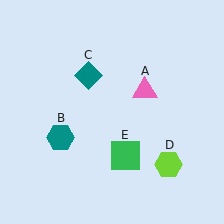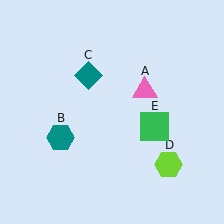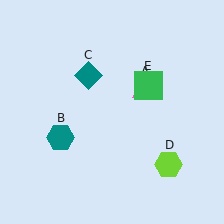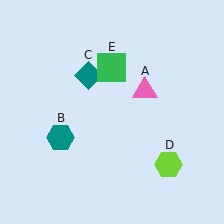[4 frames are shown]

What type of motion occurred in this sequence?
The green square (object E) rotated counterclockwise around the center of the scene.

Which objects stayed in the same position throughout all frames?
Pink triangle (object A) and teal hexagon (object B) and teal diamond (object C) and lime hexagon (object D) remained stationary.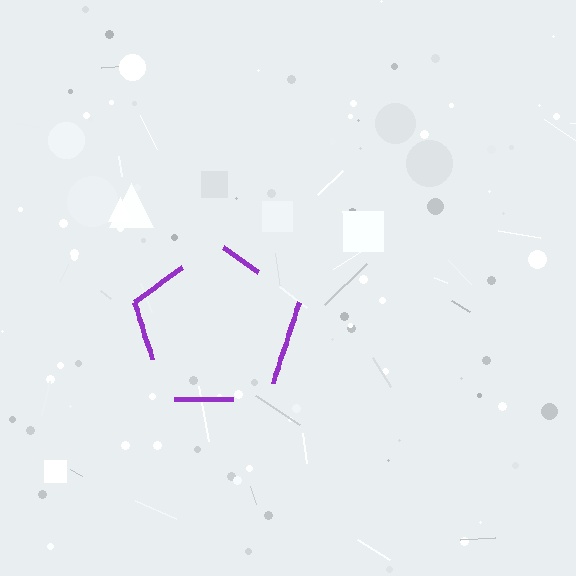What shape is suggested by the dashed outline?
The dashed outline suggests a pentagon.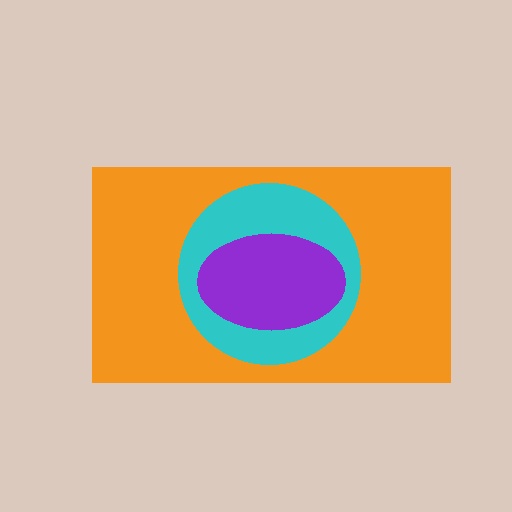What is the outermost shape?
The orange rectangle.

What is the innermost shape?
The purple ellipse.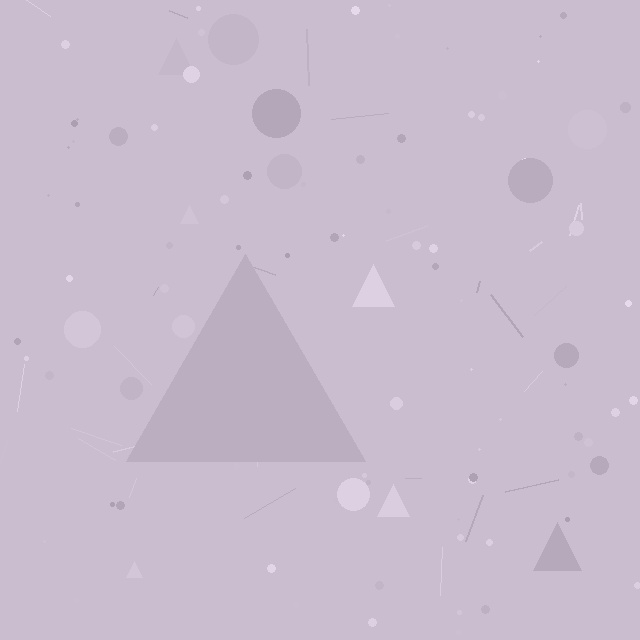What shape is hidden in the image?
A triangle is hidden in the image.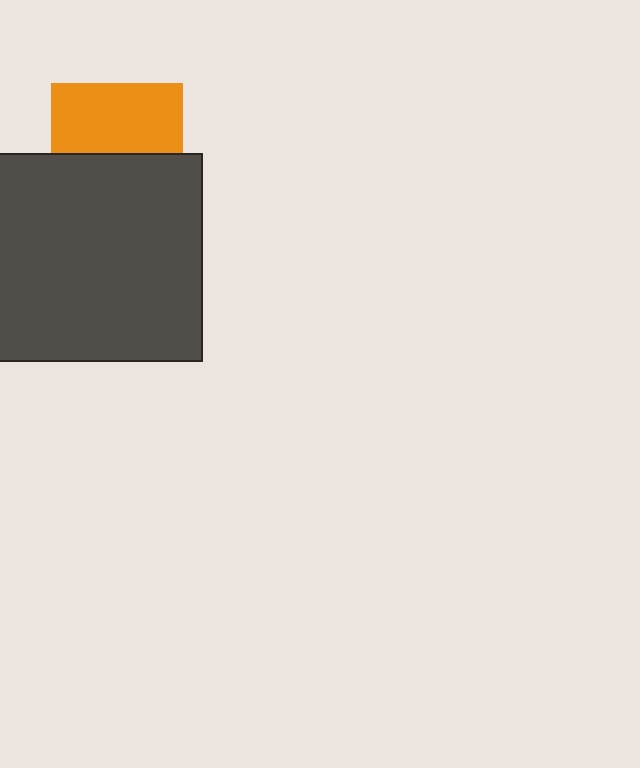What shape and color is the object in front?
The object in front is a dark gray square.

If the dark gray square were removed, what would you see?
You would see the complete orange square.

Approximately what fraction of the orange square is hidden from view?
Roughly 47% of the orange square is hidden behind the dark gray square.